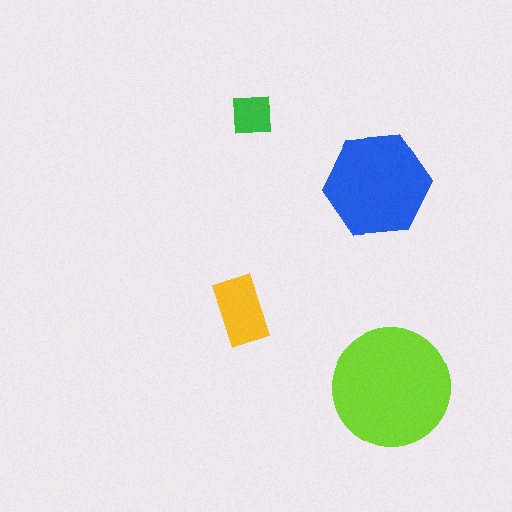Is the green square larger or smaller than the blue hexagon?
Smaller.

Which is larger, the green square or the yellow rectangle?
The yellow rectangle.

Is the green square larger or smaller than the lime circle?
Smaller.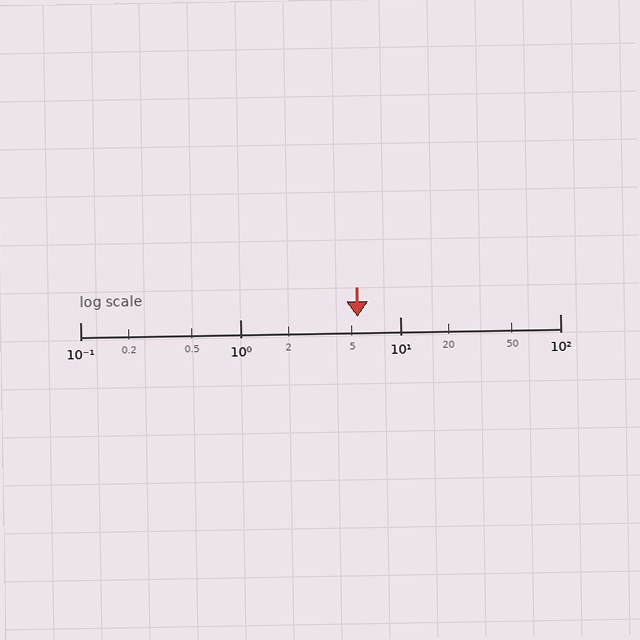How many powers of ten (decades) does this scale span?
The scale spans 3 decades, from 0.1 to 100.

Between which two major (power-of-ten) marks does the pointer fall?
The pointer is between 1 and 10.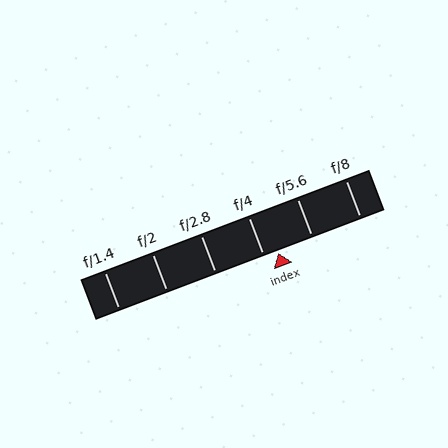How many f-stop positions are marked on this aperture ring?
There are 6 f-stop positions marked.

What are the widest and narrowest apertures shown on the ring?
The widest aperture shown is f/1.4 and the narrowest is f/8.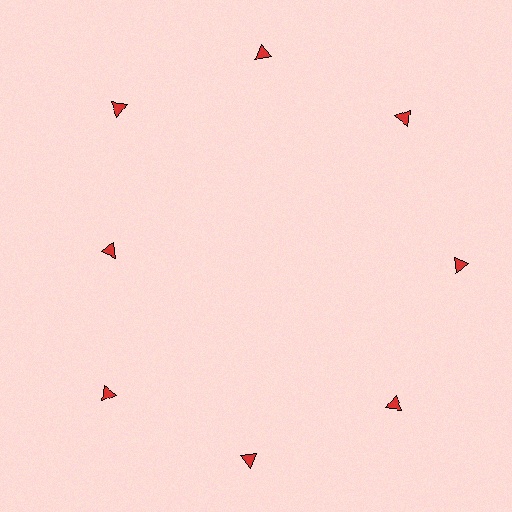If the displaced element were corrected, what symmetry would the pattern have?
It would have 8-fold rotational symmetry — the pattern would map onto itself every 45 degrees.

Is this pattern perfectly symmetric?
No. The 8 red triangles are arranged in a ring, but one element near the 9 o'clock position is pulled inward toward the center, breaking the 8-fold rotational symmetry.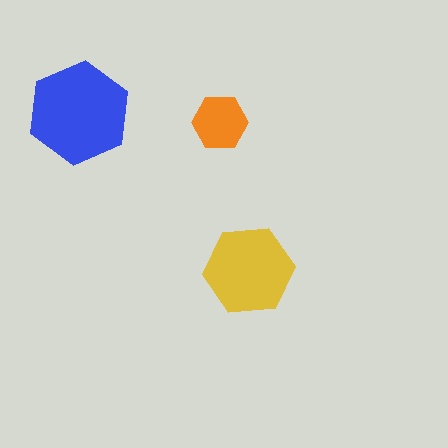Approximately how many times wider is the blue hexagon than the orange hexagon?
About 2 times wider.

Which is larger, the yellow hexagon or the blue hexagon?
The blue one.